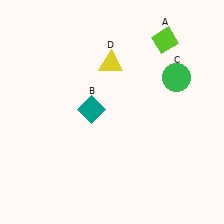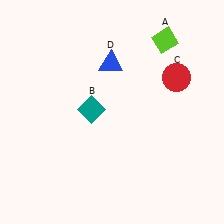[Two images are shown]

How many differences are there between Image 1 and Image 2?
There are 2 differences between the two images.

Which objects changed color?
C changed from green to red. D changed from yellow to blue.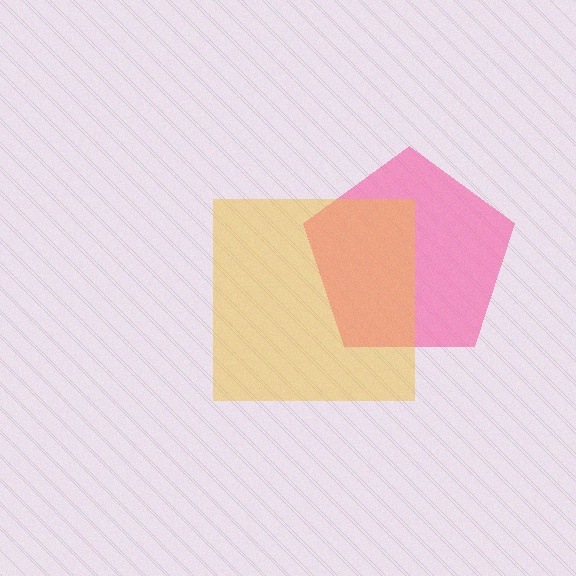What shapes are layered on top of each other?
The layered shapes are: a pink pentagon, a yellow square.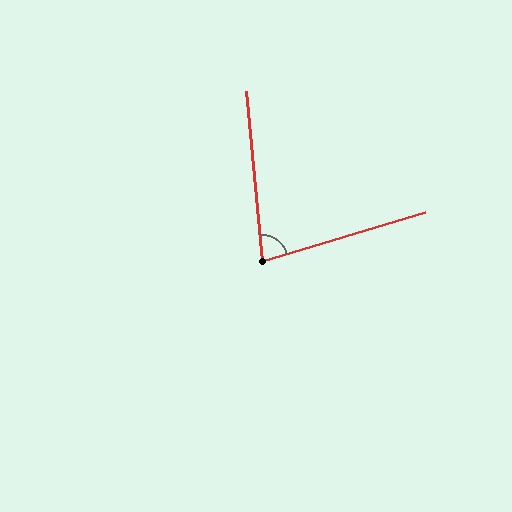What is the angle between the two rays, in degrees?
Approximately 79 degrees.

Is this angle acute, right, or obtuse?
It is acute.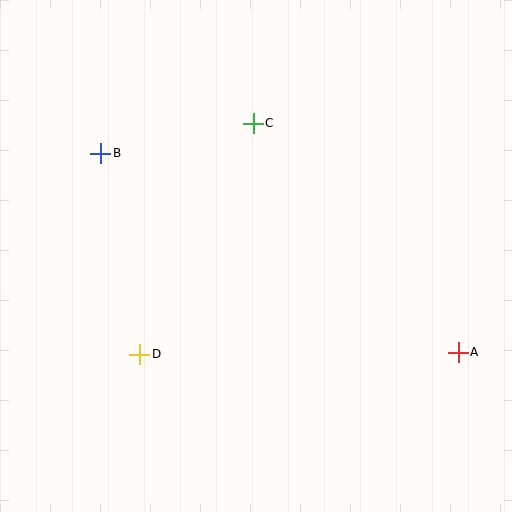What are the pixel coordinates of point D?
Point D is at (140, 354).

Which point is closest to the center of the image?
Point C at (253, 123) is closest to the center.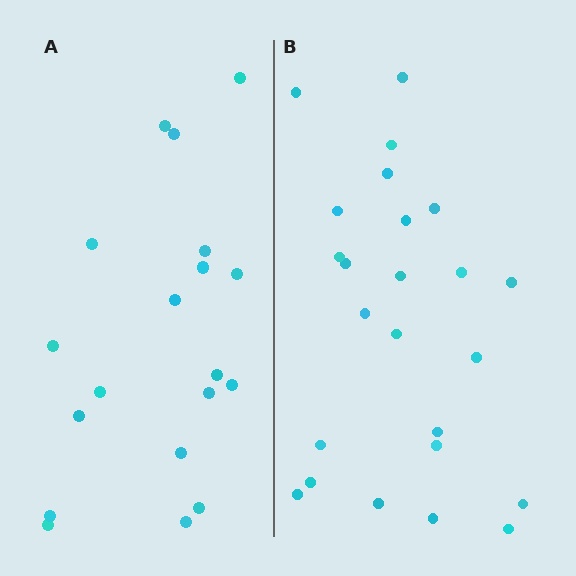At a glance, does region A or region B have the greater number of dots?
Region B (the right region) has more dots.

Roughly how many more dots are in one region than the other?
Region B has about 5 more dots than region A.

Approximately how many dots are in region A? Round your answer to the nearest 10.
About 20 dots. (The exact count is 19, which rounds to 20.)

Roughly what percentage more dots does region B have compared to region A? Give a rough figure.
About 25% more.